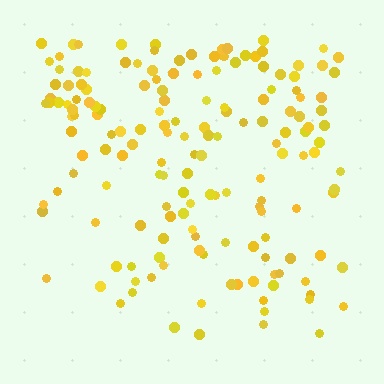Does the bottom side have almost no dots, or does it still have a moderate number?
Still a moderate number, just noticeably fewer than the top.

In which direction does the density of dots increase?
From bottom to top, with the top side densest.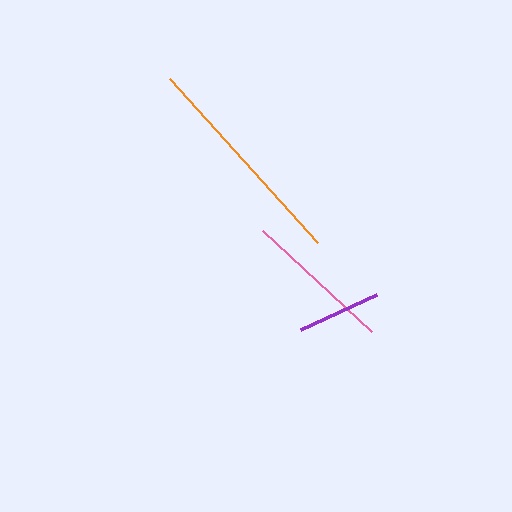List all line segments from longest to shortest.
From longest to shortest: orange, pink, purple.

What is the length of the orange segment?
The orange segment is approximately 221 pixels long.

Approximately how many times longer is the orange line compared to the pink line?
The orange line is approximately 1.5 times the length of the pink line.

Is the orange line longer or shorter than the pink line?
The orange line is longer than the pink line.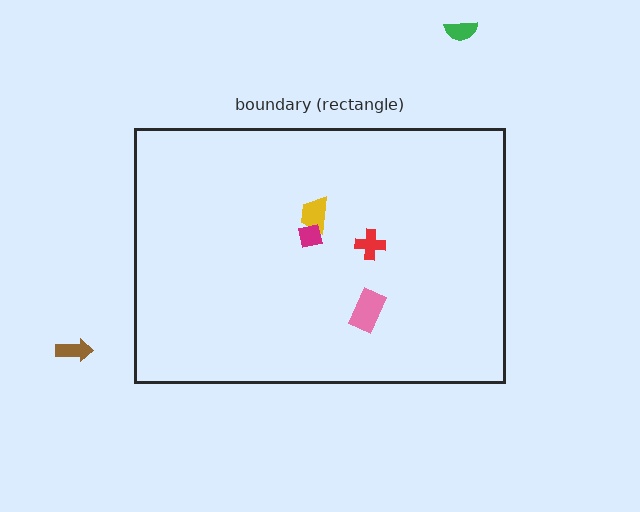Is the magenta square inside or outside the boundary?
Inside.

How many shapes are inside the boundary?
4 inside, 2 outside.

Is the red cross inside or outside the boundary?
Inside.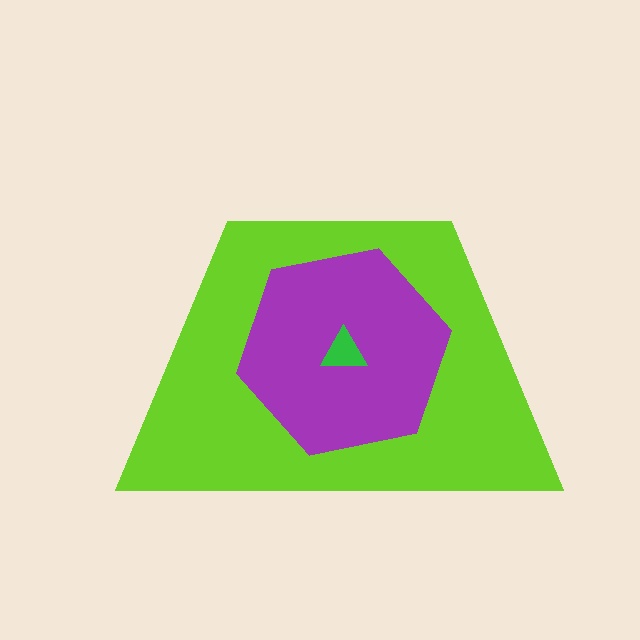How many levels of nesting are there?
3.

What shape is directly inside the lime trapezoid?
The purple hexagon.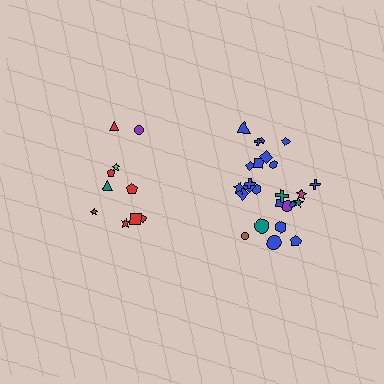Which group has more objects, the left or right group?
The right group.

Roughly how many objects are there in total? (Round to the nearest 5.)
Roughly 35 objects in total.